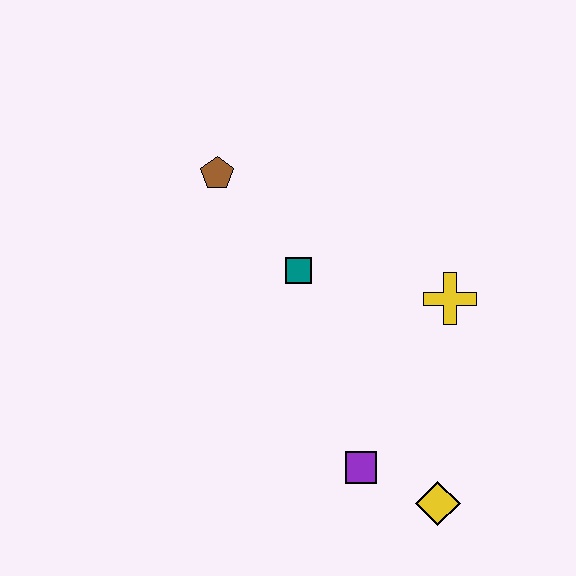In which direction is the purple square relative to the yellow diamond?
The purple square is to the left of the yellow diamond.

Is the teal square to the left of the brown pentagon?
No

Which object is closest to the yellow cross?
The teal square is closest to the yellow cross.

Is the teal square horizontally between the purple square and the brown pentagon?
Yes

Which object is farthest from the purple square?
The brown pentagon is farthest from the purple square.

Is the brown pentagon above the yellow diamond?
Yes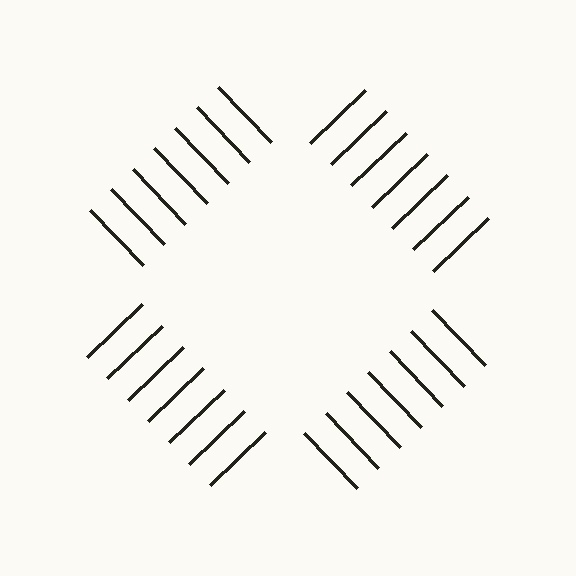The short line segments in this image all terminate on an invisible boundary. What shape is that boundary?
An illusory square — the line segments terminate on its edges but no continuous stroke is drawn.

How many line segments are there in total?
28 — 7 along each of the 4 edges.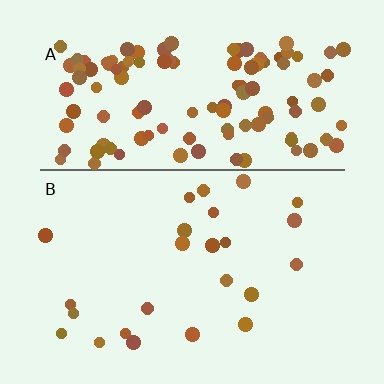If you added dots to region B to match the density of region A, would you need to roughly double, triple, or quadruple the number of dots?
Approximately quadruple.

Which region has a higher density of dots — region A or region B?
A (the top).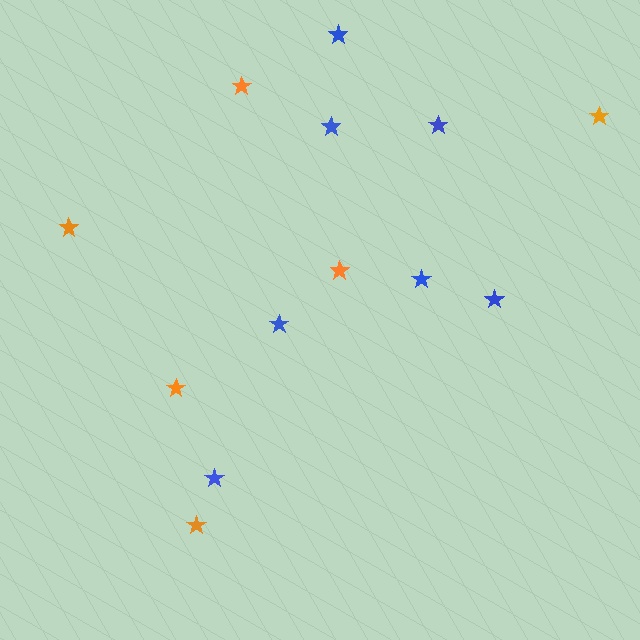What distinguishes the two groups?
There are 2 groups: one group of orange stars (6) and one group of blue stars (7).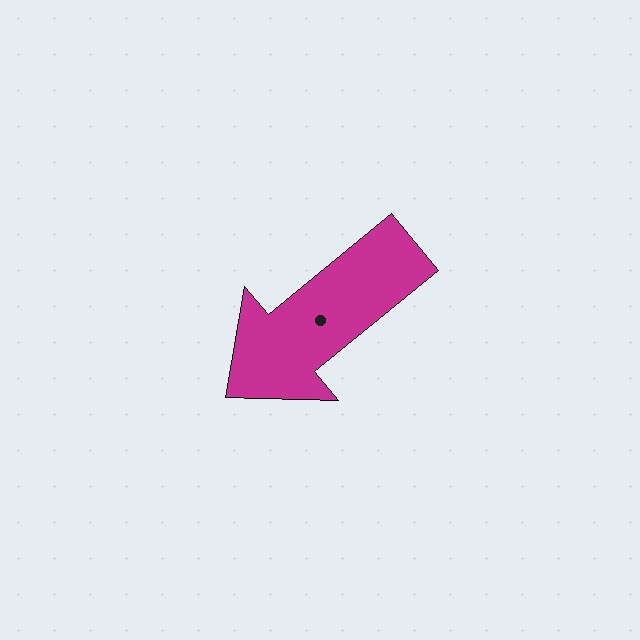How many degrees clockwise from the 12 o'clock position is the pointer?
Approximately 231 degrees.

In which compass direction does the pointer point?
Southwest.